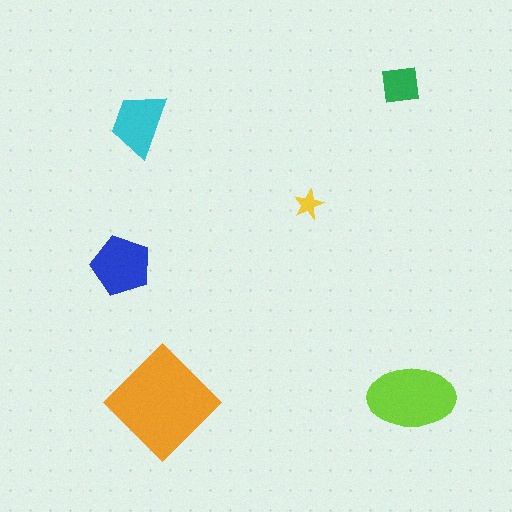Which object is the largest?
The orange diamond.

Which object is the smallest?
The yellow star.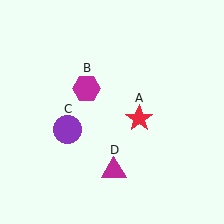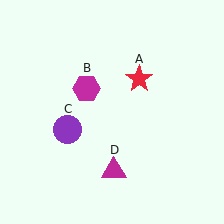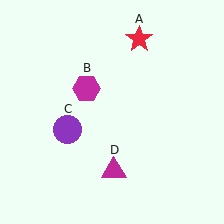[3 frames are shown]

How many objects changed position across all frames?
1 object changed position: red star (object A).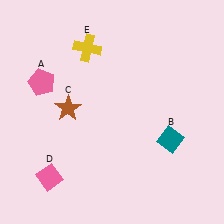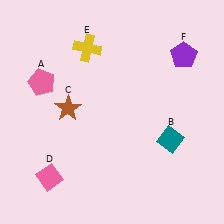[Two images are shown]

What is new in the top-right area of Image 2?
A purple pentagon (F) was added in the top-right area of Image 2.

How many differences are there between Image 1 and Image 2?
There is 1 difference between the two images.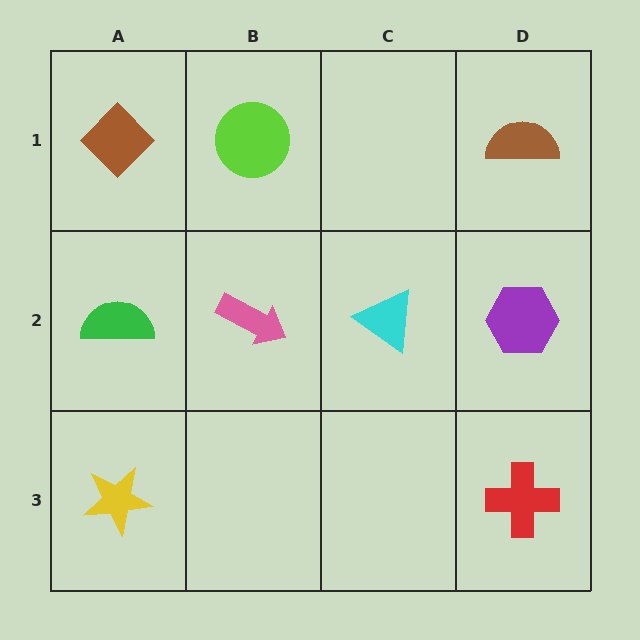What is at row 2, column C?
A cyan triangle.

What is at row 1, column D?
A brown semicircle.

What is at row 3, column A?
A yellow star.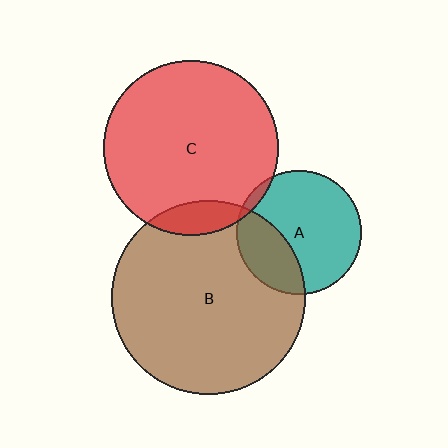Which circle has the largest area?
Circle B (brown).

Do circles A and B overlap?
Yes.